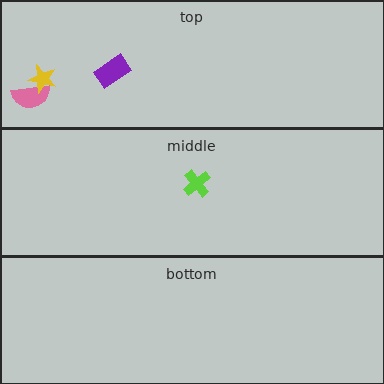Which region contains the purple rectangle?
The top region.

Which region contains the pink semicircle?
The top region.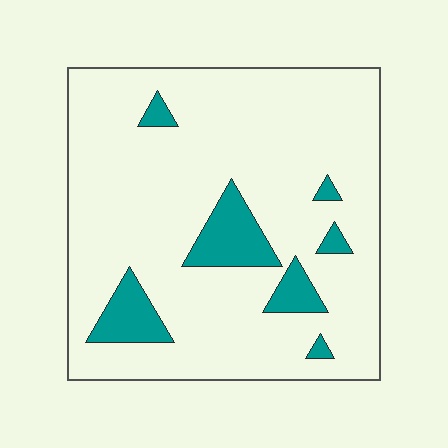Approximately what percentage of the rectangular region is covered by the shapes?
Approximately 15%.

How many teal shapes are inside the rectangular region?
7.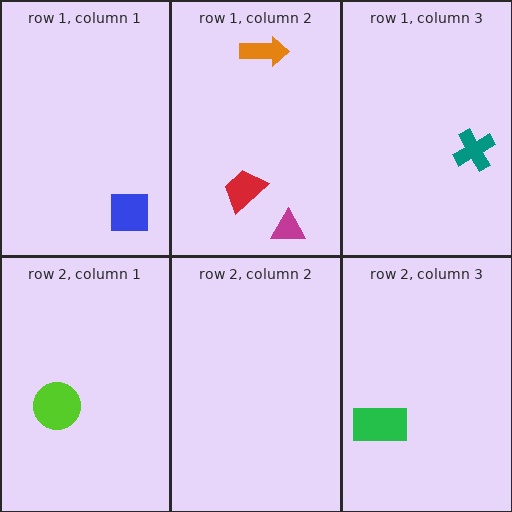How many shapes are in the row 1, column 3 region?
1.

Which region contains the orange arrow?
The row 1, column 2 region.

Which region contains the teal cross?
The row 1, column 3 region.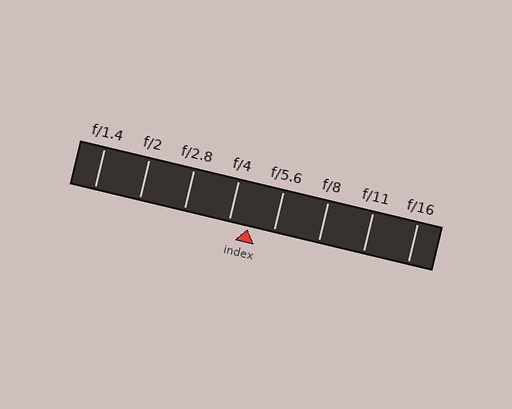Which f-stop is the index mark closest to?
The index mark is closest to f/4.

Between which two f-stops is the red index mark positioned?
The index mark is between f/4 and f/5.6.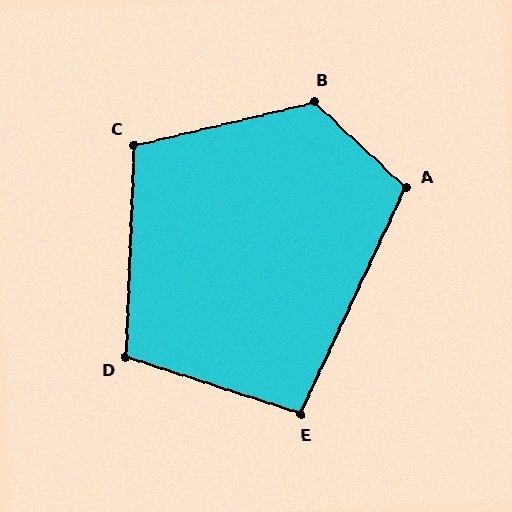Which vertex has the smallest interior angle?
E, at approximately 97 degrees.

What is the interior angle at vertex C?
Approximately 106 degrees (obtuse).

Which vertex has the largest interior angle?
B, at approximately 123 degrees.